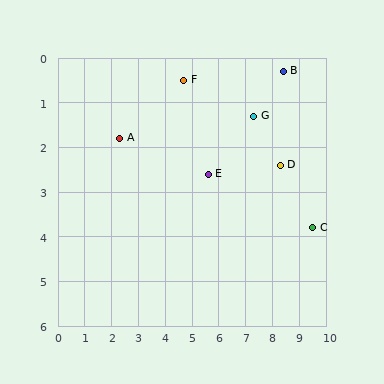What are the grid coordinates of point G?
Point G is at approximately (7.3, 1.3).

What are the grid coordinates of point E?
Point E is at approximately (5.6, 2.6).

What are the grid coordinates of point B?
Point B is at approximately (8.4, 0.3).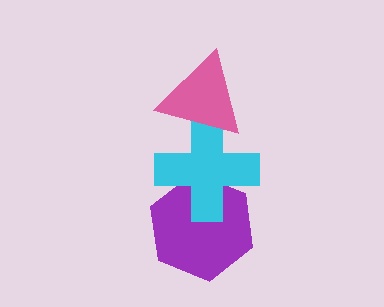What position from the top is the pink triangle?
The pink triangle is 1st from the top.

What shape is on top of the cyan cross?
The pink triangle is on top of the cyan cross.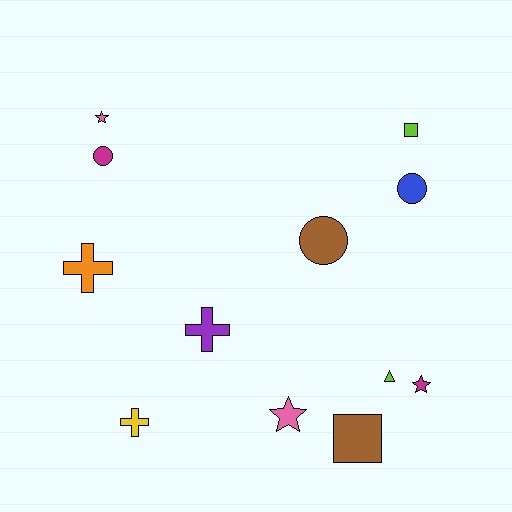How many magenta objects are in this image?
There are 2 magenta objects.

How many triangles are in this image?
There is 1 triangle.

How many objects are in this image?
There are 12 objects.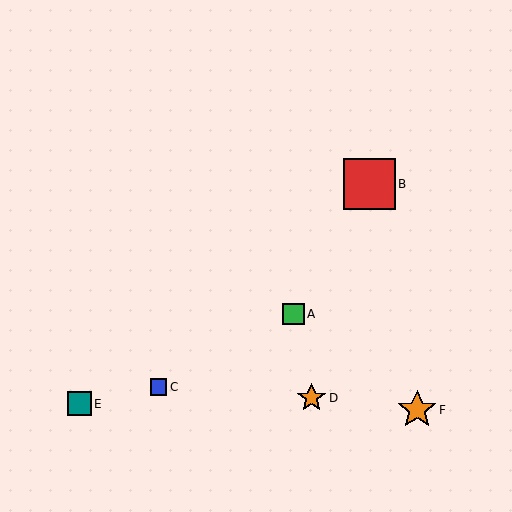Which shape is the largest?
The red square (labeled B) is the largest.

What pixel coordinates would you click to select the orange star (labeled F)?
Click at (417, 410) to select the orange star F.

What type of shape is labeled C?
Shape C is a blue square.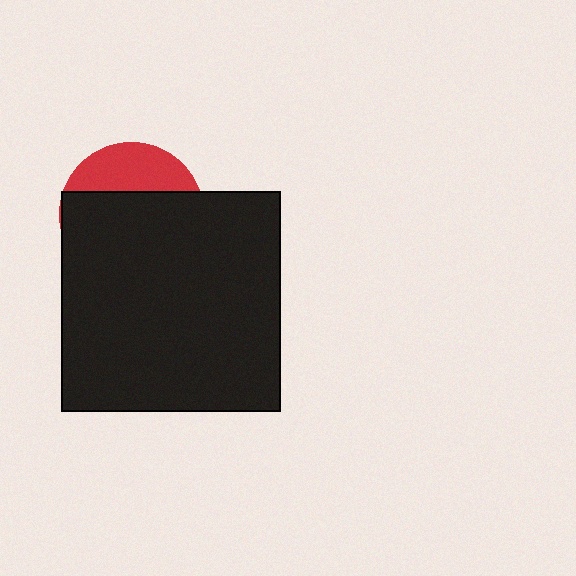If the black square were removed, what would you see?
You would see the complete red circle.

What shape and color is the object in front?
The object in front is a black square.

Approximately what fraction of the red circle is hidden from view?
Roughly 70% of the red circle is hidden behind the black square.